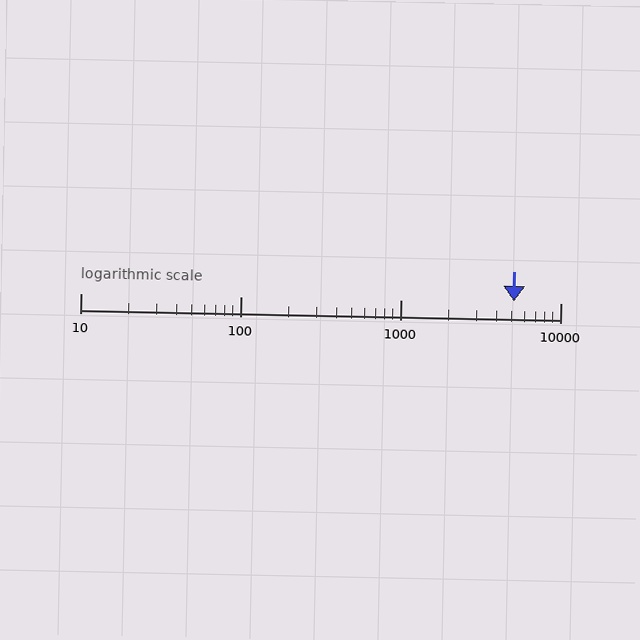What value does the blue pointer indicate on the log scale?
The pointer indicates approximately 5100.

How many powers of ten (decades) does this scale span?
The scale spans 3 decades, from 10 to 10000.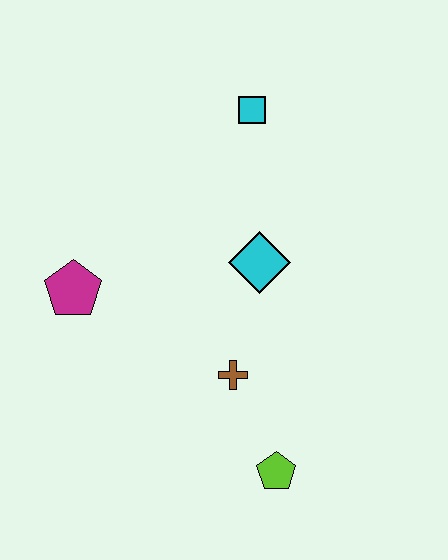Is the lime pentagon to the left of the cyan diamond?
No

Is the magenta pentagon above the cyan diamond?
No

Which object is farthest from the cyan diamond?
The lime pentagon is farthest from the cyan diamond.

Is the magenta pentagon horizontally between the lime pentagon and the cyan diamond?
No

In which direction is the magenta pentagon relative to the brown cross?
The magenta pentagon is to the left of the brown cross.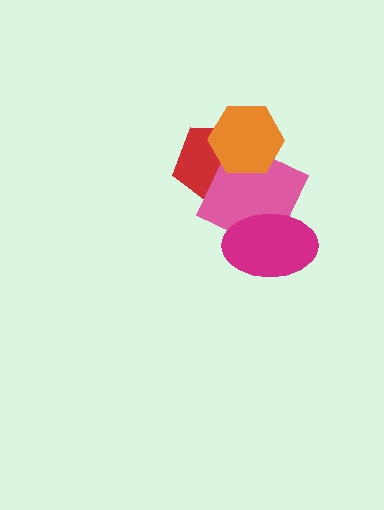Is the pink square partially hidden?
Yes, it is partially covered by another shape.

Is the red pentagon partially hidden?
Yes, it is partially covered by another shape.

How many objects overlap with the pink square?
3 objects overlap with the pink square.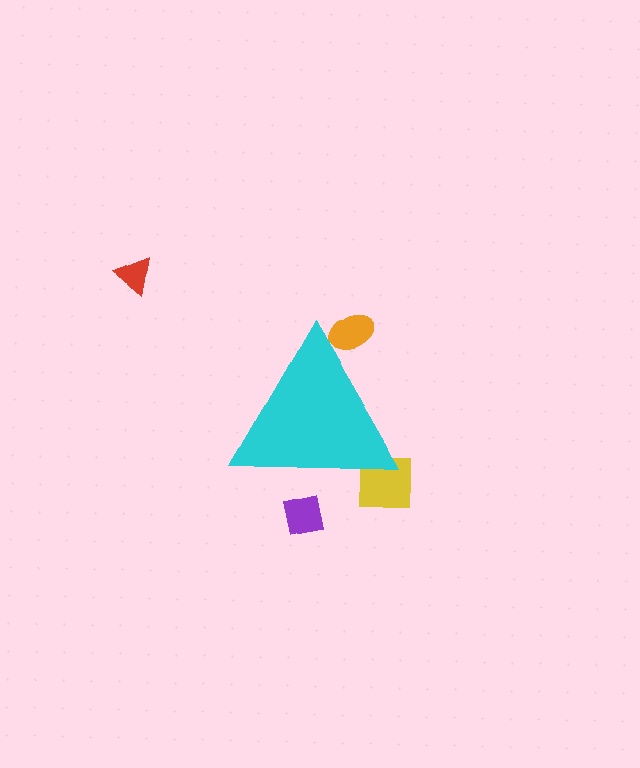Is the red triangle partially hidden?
No, the red triangle is fully visible.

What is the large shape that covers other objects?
A cyan triangle.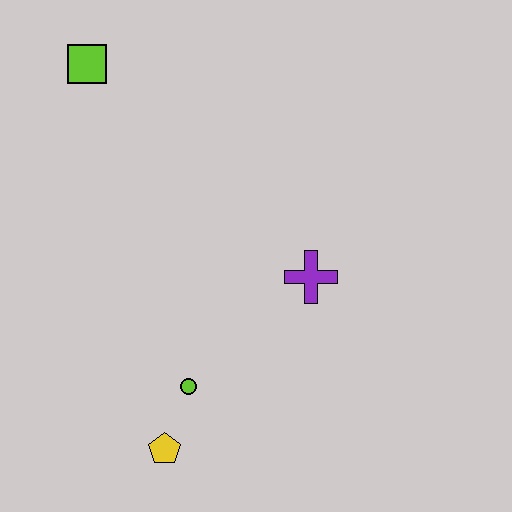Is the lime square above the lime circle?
Yes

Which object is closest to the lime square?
The purple cross is closest to the lime square.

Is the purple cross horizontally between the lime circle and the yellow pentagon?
No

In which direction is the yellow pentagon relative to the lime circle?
The yellow pentagon is below the lime circle.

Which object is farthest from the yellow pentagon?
The lime square is farthest from the yellow pentagon.